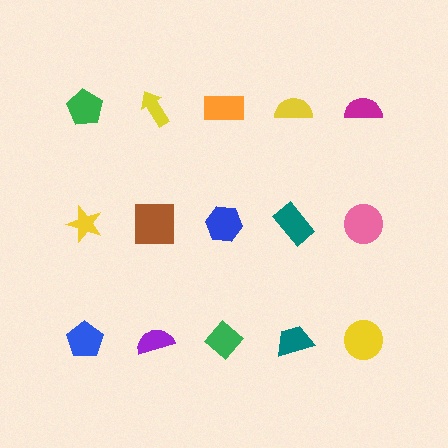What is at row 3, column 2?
A purple semicircle.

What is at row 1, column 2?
A yellow arrow.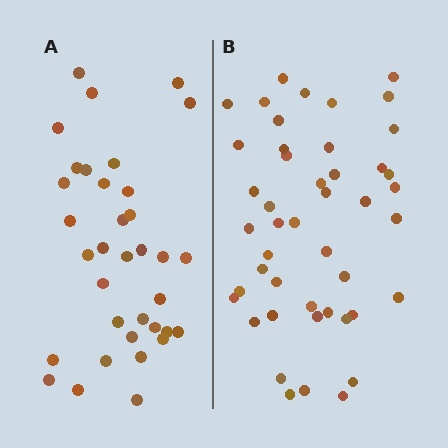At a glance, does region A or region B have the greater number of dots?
Region B (the right region) has more dots.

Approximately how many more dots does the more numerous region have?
Region B has roughly 12 or so more dots than region A.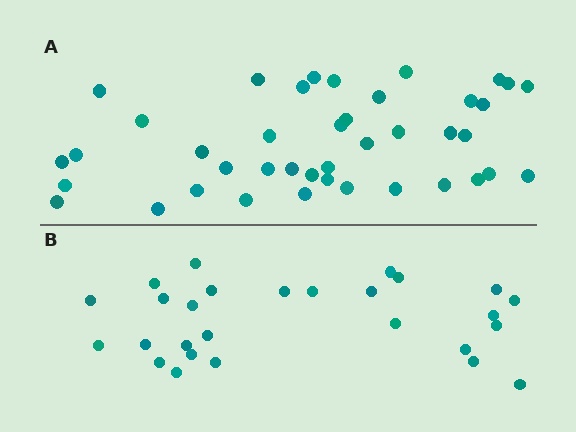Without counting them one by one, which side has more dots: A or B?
Region A (the top region) has more dots.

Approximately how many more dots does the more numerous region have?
Region A has approximately 15 more dots than region B.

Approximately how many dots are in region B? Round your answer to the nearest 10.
About 30 dots. (The exact count is 27, which rounds to 30.)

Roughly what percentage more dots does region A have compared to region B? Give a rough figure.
About 50% more.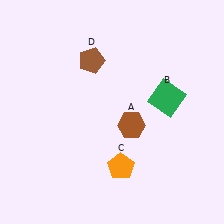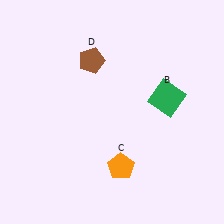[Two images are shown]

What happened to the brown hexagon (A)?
The brown hexagon (A) was removed in Image 2. It was in the bottom-right area of Image 1.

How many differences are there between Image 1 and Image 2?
There is 1 difference between the two images.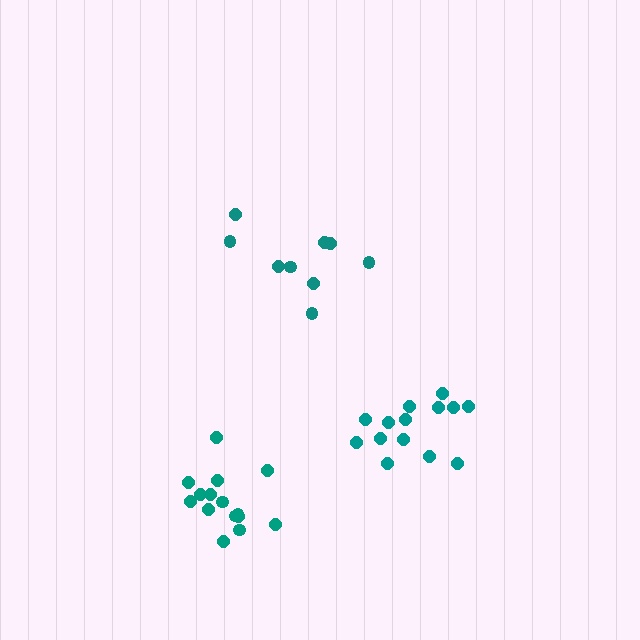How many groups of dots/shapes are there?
There are 3 groups.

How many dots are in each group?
Group 1: 15 dots, Group 2: 9 dots, Group 3: 14 dots (38 total).